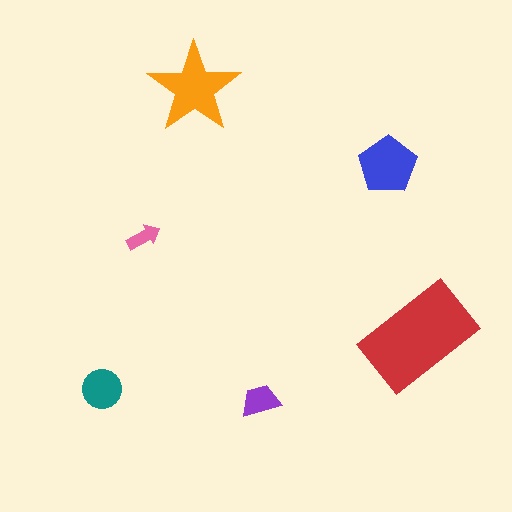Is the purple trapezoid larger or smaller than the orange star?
Smaller.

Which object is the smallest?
The pink arrow.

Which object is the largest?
The red rectangle.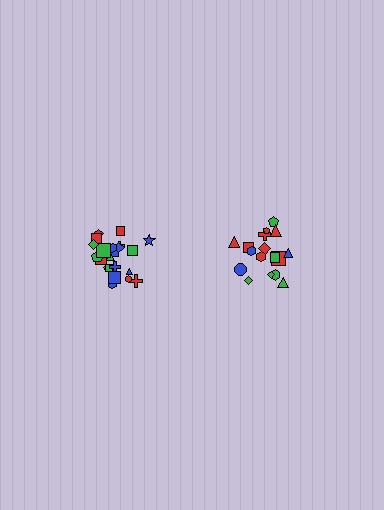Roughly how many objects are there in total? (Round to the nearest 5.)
Roughly 40 objects in total.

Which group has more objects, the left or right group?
The left group.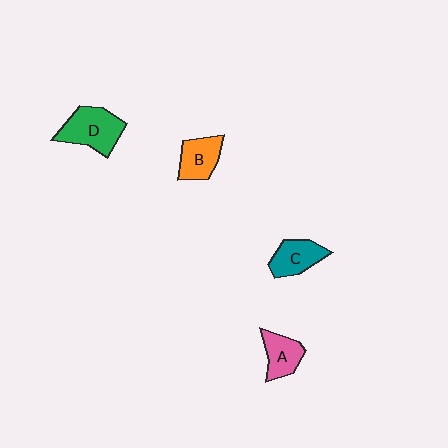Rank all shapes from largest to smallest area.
From largest to smallest: D (green), C (teal), B (orange), A (pink).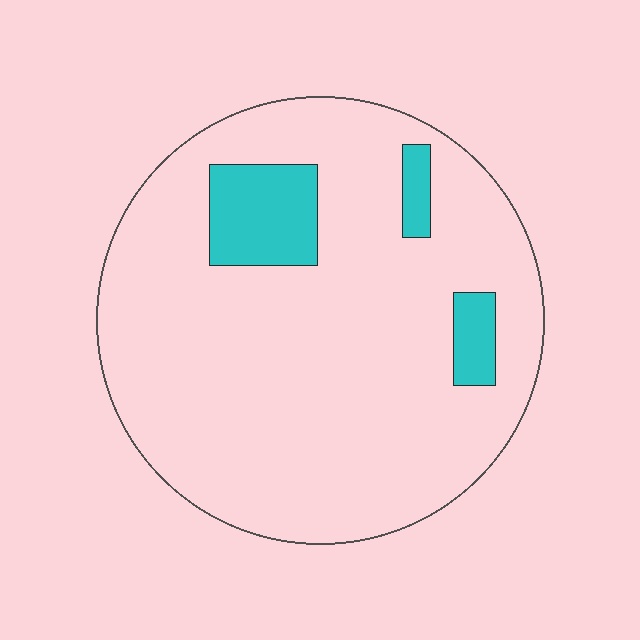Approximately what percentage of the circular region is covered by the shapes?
Approximately 10%.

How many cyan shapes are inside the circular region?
3.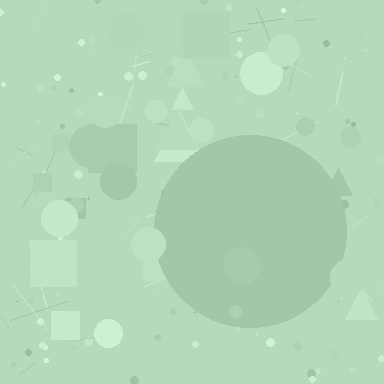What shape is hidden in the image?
A circle is hidden in the image.